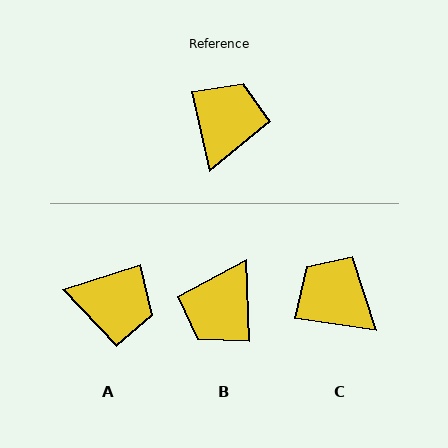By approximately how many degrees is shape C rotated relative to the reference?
Approximately 68 degrees counter-clockwise.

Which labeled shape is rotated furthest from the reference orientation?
B, about 169 degrees away.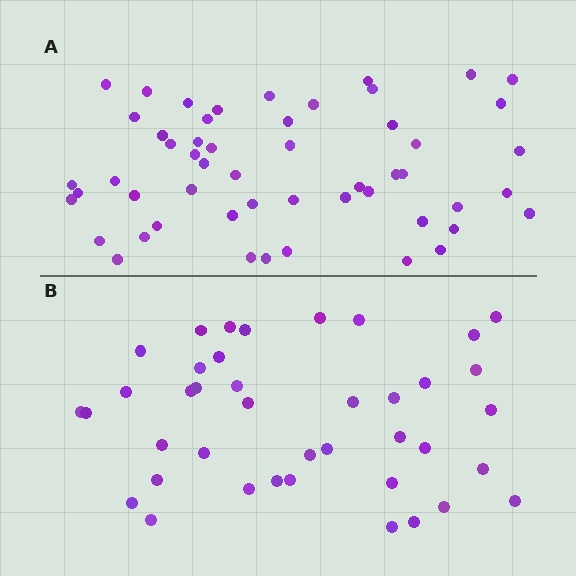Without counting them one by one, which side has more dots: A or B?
Region A (the top region) has more dots.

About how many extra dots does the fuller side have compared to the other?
Region A has approximately 15 more dots than region B.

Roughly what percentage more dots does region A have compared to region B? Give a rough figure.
About 30% more.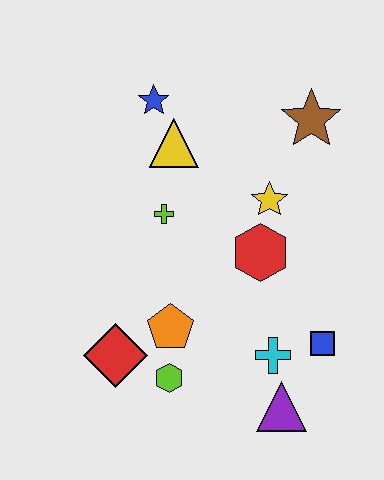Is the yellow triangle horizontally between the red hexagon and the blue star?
Yes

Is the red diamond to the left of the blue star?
Yes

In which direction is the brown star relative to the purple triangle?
The brown star is above the purple triangle.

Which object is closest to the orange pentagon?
The lime hexagon is closest to the orange pentagon.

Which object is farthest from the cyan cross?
The blue star is farthest from the cyan cross.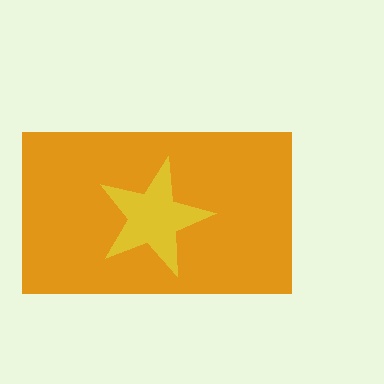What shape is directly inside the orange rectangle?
The yellow star.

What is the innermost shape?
The yellow star.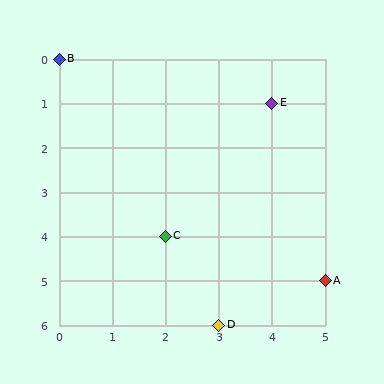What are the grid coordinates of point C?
Point C is at grid coordinates (2, 4).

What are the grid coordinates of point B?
Point B is at grid coordinates (0, 0).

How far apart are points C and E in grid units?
Points C and E are 2 columns and 3 rows apart (about 3.6 grid units diagonally).